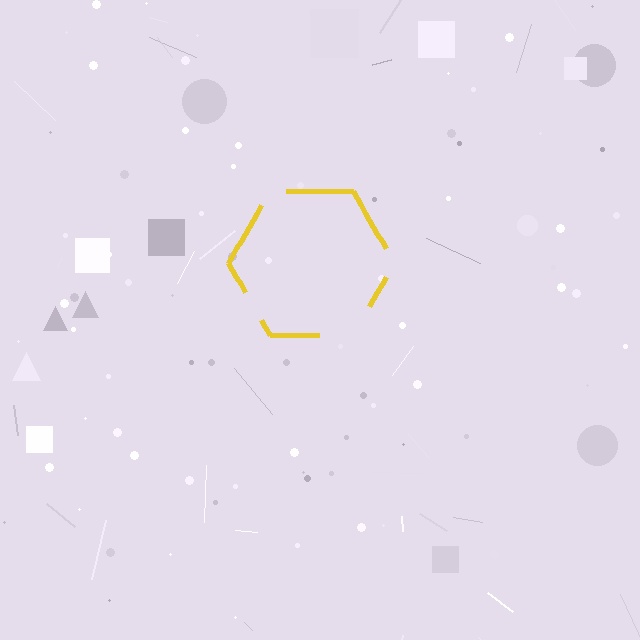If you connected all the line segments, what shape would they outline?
They would outline a hexagon.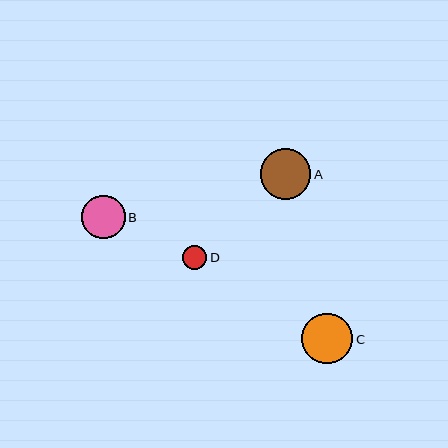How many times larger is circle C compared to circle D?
Circle C is approximately 2.1 times the size of circle D.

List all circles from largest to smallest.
From largest to smallest: C, A, B, D.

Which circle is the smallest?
Circle D is the smallest with a size of approximately 24 pixels.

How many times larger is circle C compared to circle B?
Circle C is approximately 1.2 times the size of circle B.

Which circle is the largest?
Circle C is the largest with a size of approximately 51 pixels.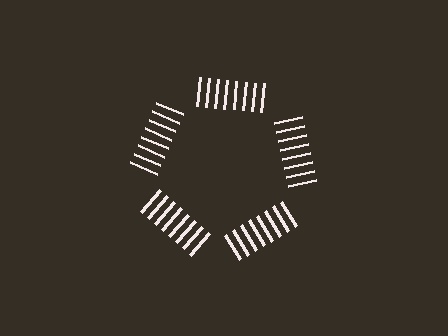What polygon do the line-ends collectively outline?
An illusory pentagon — the line segments terminate on its edges but no continuous stroke is drawn.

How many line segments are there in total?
40 — 8 along each of the 5 edges.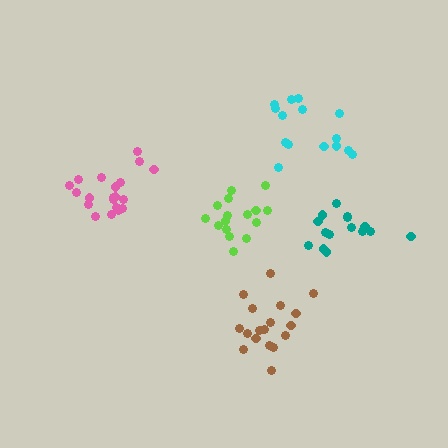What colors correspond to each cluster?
The clusters are colored: cyan, lime, brown, teal, pink.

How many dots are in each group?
Group 1: 15 dots, Group 2: 16 dots, Group 3: 18 dots, Group 4: 15 dots, Group 5: 20 dots (84 total).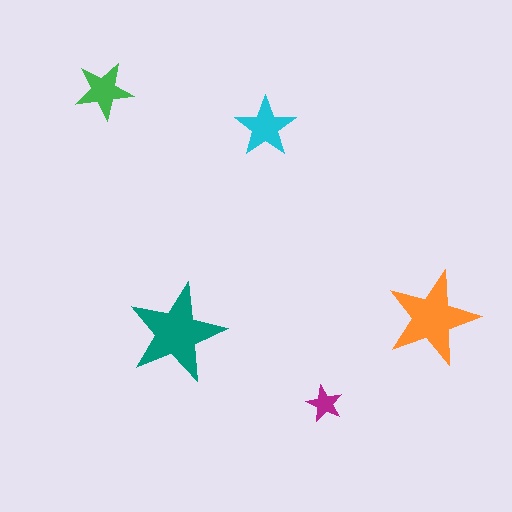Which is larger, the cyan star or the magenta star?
The cyan one.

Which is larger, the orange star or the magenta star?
The orange one.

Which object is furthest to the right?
The orange star is rightmost.